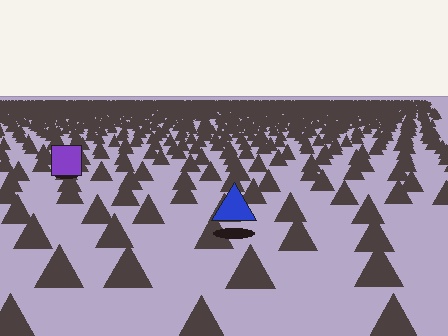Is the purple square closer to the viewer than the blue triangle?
No. The blue triangle is closer — you can tell from the texture gradient: the ground texture is coarser near it.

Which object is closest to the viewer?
The blue triangle is closest. The texture marks near it are larger and more spread out.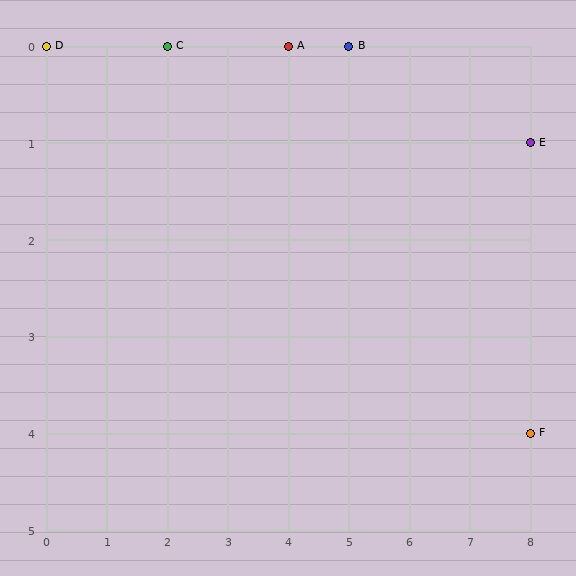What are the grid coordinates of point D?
Point D is at grid coordinates (0, 0).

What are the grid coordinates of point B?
Point B is at grid coordinates (5, 0).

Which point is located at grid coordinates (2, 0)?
Point C is at (2, 0).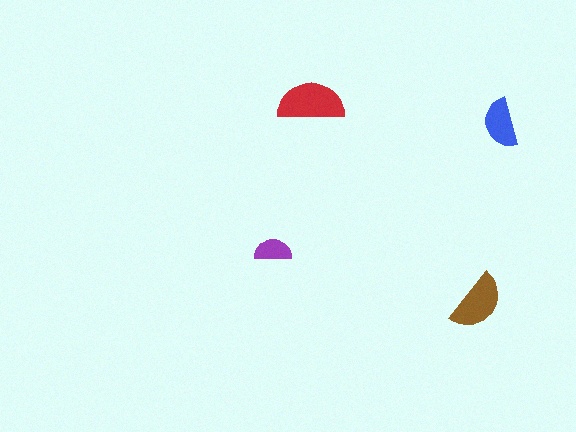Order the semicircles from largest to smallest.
the red one, the brown one, the blue one, the purple one.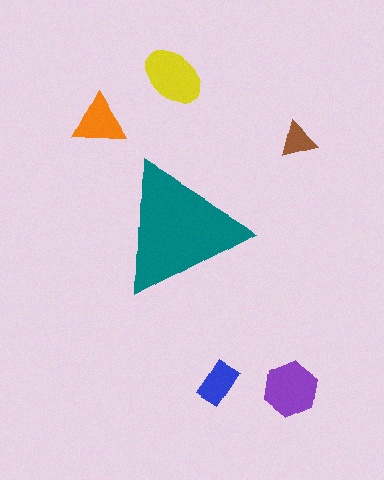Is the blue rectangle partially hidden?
No, the blue rectangle is fully visible.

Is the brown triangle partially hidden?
No, the brown triangle is fully visible.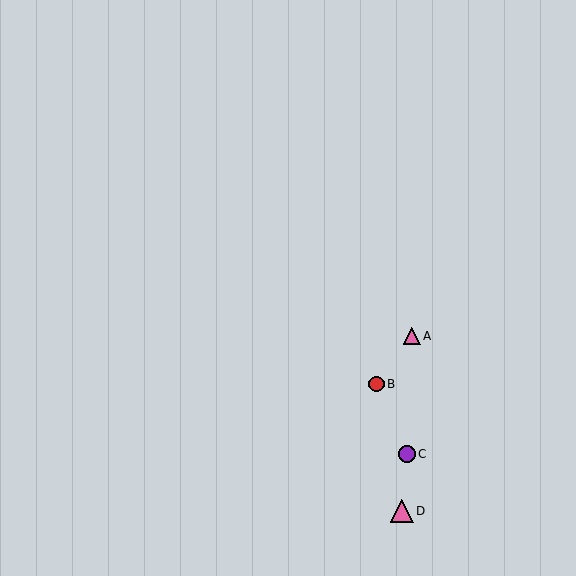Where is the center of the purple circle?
The center of the purple circle is at (407, 454).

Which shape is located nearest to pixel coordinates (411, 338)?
The pink triangle (labeled A) at (412, 336) is nearest to that location.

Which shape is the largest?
The pink triangle (labeled D) is the largest.